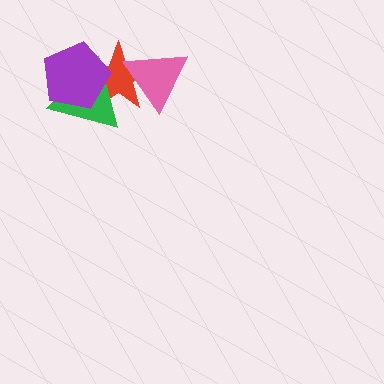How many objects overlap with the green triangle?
2 objects overlap with the green triangle.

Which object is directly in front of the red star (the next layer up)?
The green triangle is directly in front of the red star.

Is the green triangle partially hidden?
Yes, it is partially covered by another shape.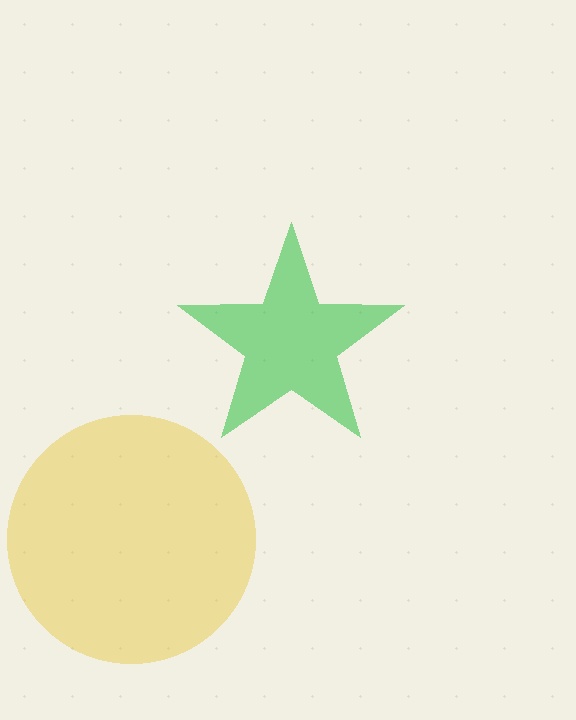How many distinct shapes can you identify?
There are 2 distinct shapes: a yellow circle, a green star.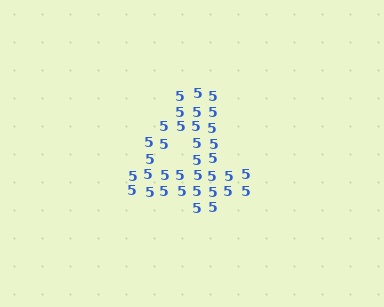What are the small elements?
The small elements are digit 5's.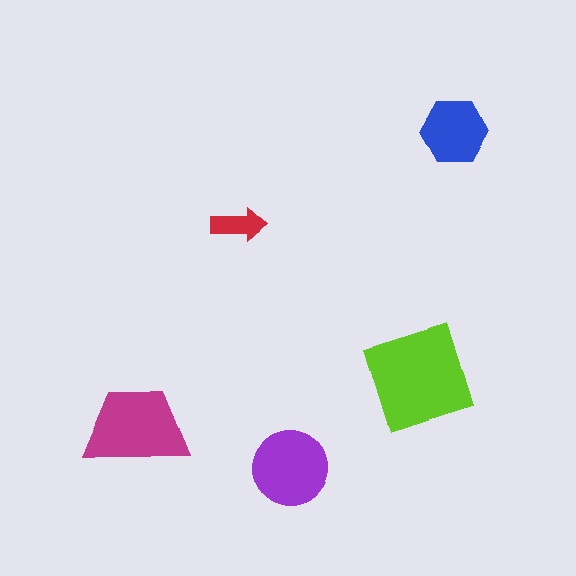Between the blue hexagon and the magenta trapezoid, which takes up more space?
The magenta trapezoid.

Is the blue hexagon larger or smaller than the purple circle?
Smaller.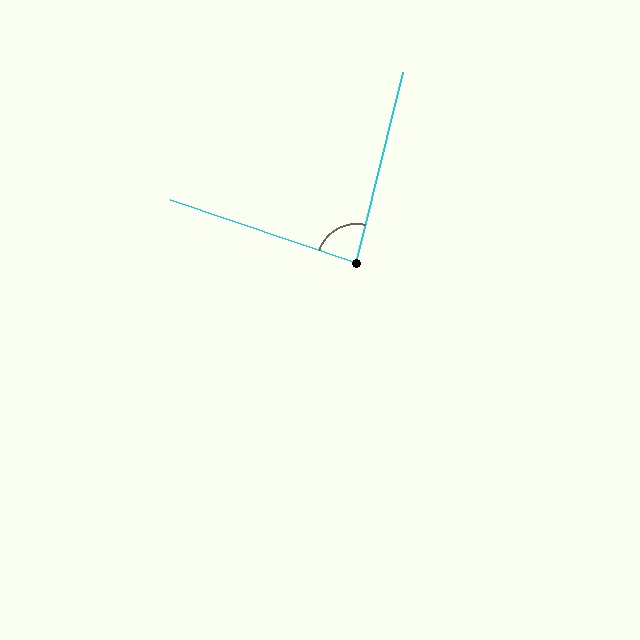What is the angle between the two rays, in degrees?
Approximately 85 degrees.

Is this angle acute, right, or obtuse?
It is approximately a right angle.